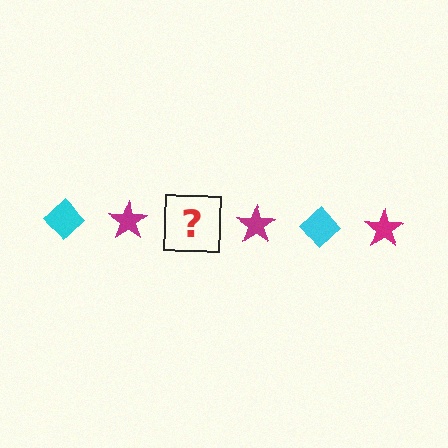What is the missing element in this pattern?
The missing element is a cyan diamond.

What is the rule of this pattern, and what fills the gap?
The rule is that the pattern alternates between cyan diamond and magenta star. The gap should be filled with a cyan diamond.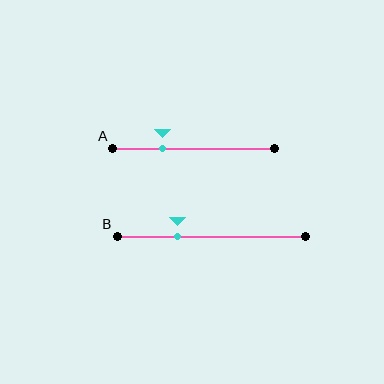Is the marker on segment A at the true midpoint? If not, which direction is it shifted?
No, the marker on segment A is shifted to the left by about 19% of the segment length.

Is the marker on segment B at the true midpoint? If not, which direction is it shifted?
No, the marker on segment B is shifted to the left by about 18% of the segment length.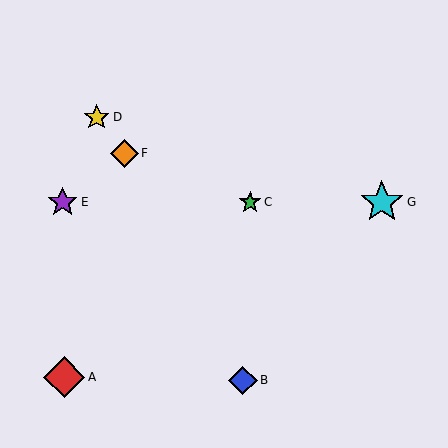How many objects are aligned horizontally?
3 objects (C, E, G) are aligned horizontally.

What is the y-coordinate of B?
Object B is at y≈380.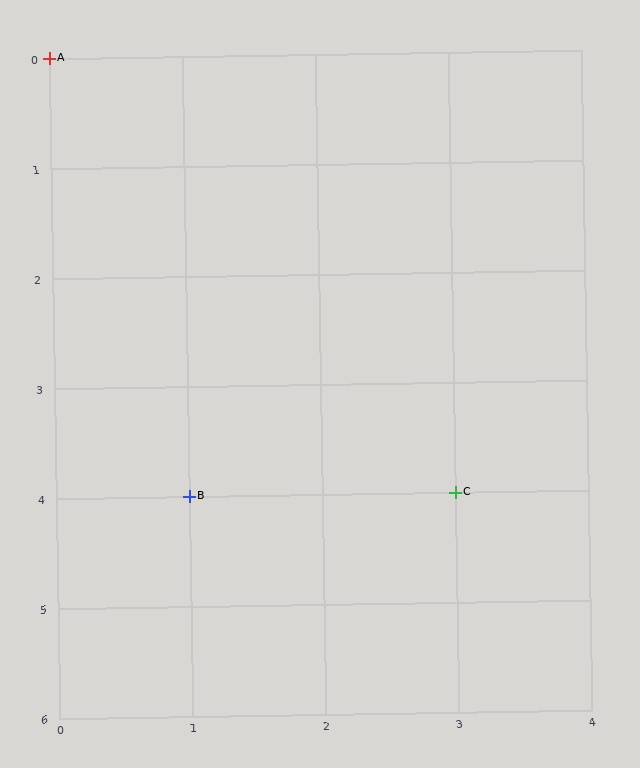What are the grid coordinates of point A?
Point A is at grid coordinates (0, 0).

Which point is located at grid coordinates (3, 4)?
Point C is at (3, 4).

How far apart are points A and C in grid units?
Points A and C are 3 columns and 4 rows apart (about 5.0 grid units diagonally).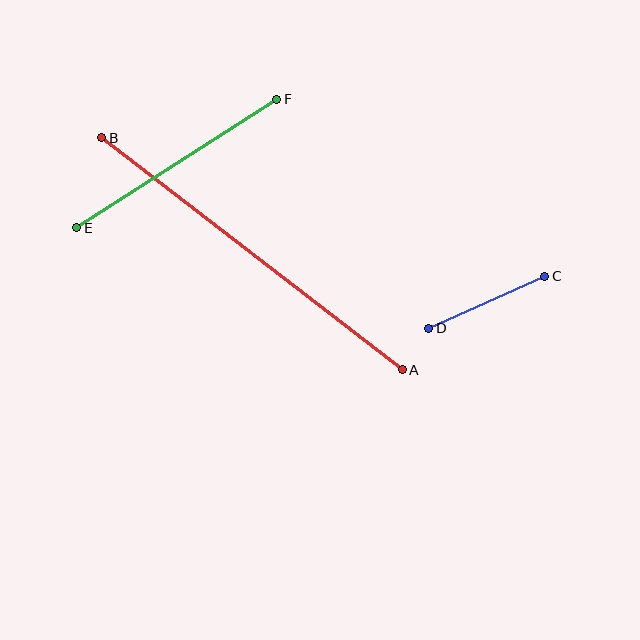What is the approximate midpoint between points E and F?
The midpoint is at approximately (177, 163) pixels.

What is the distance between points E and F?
The distance is approximately 238 pixels.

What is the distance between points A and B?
The distance is approximately 380 pixels.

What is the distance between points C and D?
The distance is approximately 127 pixels.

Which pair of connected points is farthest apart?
Points A and B are farthest apart.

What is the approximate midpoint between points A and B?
The midpoint is at approximately (252, 254) pixels.